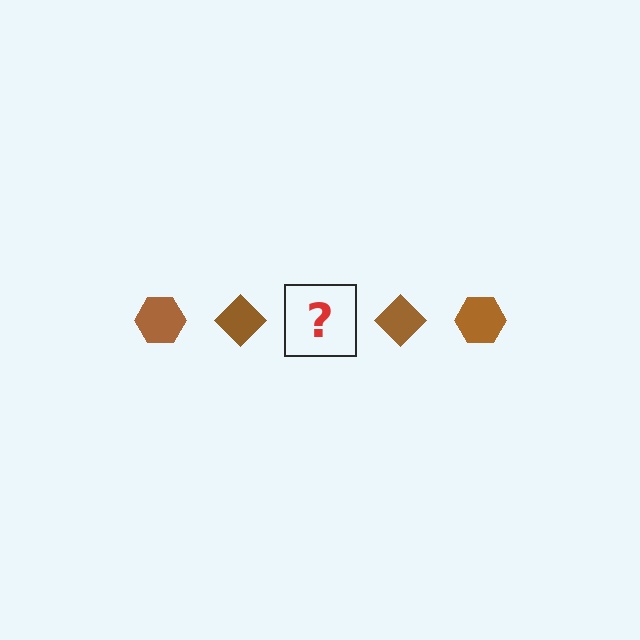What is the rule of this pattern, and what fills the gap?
The rule is that the pattern cycles through hexagon, diamond shapes in brown. The gap should be filled with a brown hexagon.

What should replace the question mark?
The question mark should be replaced with a brown hexagon.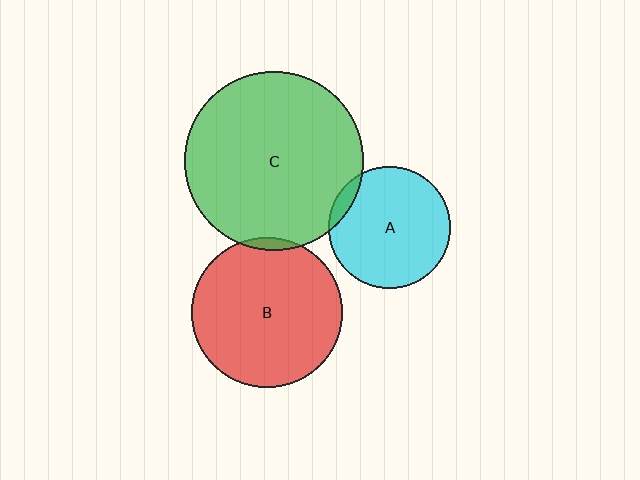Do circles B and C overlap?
Yes.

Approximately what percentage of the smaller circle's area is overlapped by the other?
Approximately 5%.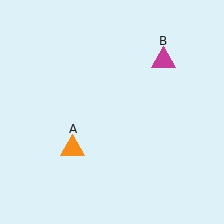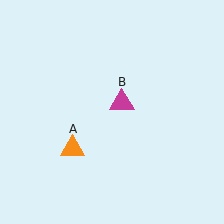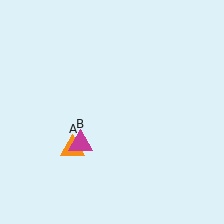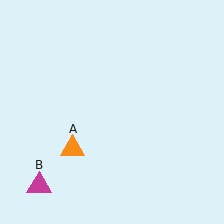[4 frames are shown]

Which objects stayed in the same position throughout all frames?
Orange triangle (object A) remained stationary.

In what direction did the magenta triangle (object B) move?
The magenta triangle (object B) moved down and to the left.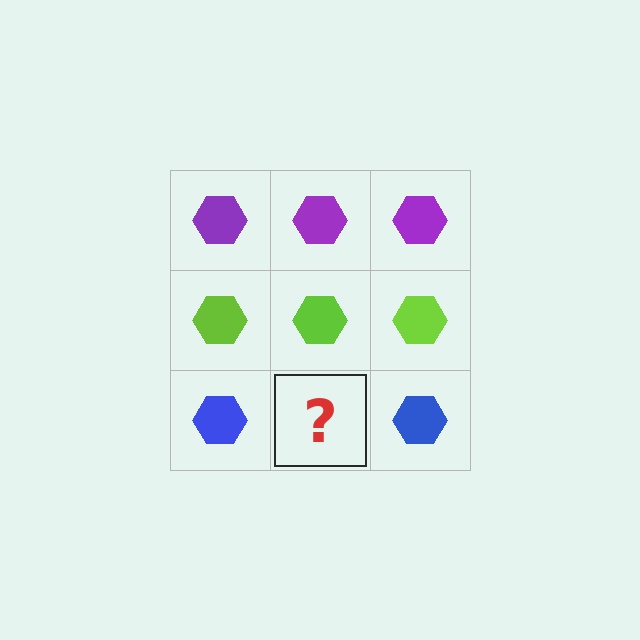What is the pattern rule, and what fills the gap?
The rule is that each row has a consistent color. The gap should be filled with a blue hexagon.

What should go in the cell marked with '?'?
The missing cell should contain a blue hexagon.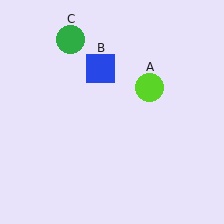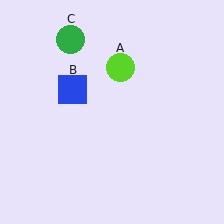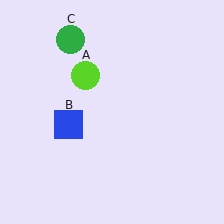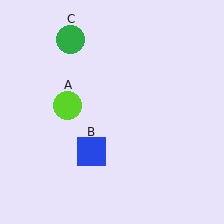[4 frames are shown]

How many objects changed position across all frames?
2 objects changed position: lime circle (object A), blue square (object B).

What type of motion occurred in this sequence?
The lime circle (object A), blue square (object B) rotated counterclockwise around the center of the scene.